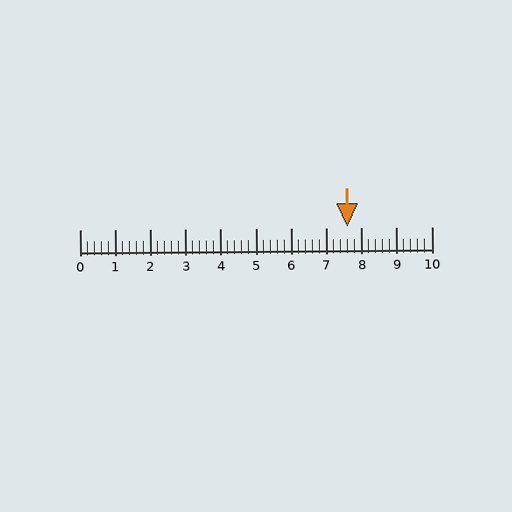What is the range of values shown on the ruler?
The ruler shows values from 0 to 10.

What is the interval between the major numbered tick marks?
The major tick marks are spaced 1 units apart.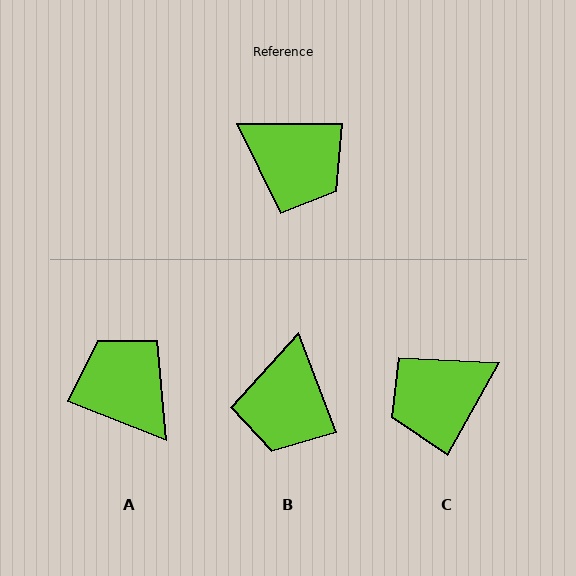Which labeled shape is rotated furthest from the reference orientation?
A, about 159 degrees away.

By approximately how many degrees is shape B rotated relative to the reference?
Approximately 69 degrees clockwise.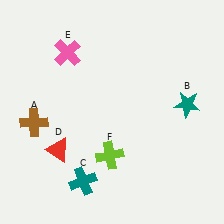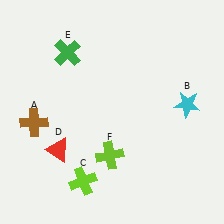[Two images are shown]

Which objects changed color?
B changed from teal to cyan. C changed from teal to lime. E changed from pink to green.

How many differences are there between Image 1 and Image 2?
There are 3 differences between the two images.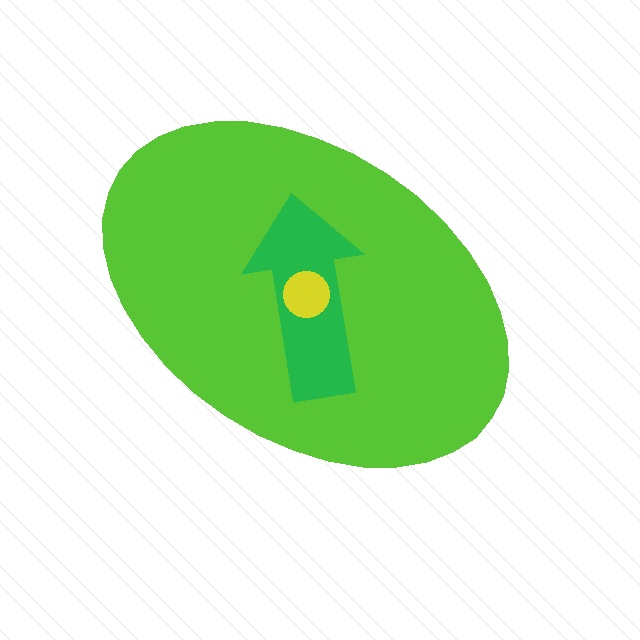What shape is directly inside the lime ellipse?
The green arrow.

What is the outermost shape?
The lime ellipse.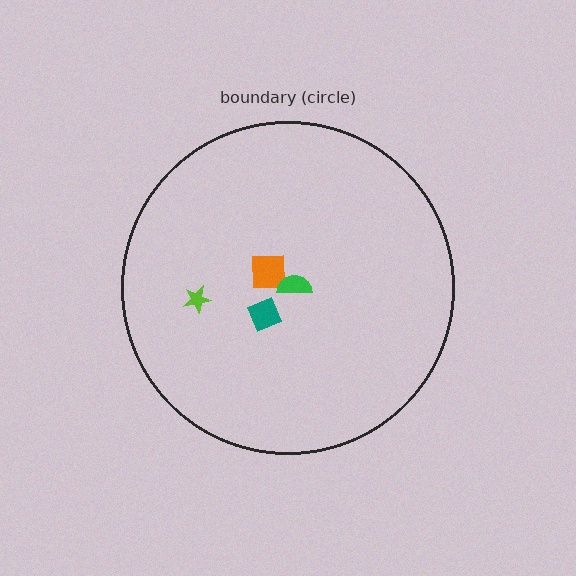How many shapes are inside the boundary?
4 inside, 0 outside.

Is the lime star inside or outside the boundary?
Inside.